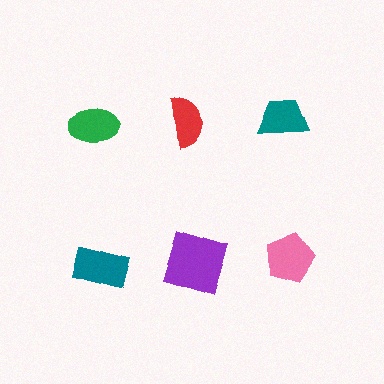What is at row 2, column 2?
A purple square.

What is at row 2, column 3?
A pink pentagon.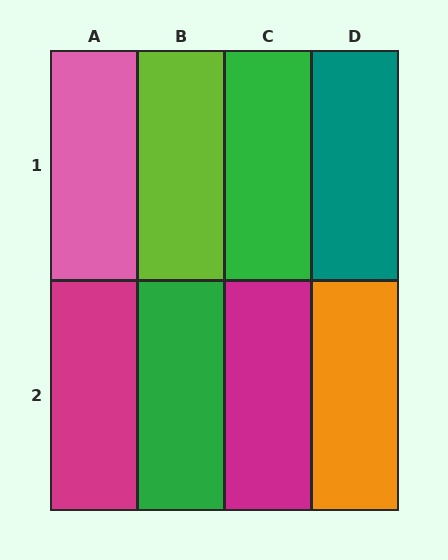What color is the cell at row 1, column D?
Teal.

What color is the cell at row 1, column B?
Lime.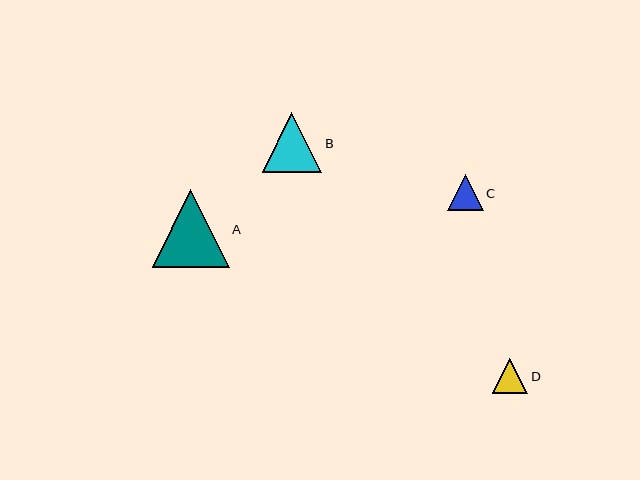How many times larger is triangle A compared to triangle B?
Triangle A is approximately 1.3 times the size of triangle B.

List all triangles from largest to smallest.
From largest to smallest: A, B, C, D.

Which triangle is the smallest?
Triangle D is the smallest with a size of approximately 35 pixels.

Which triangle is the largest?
Triangle A is the largest with a size of approximately 77 pixels.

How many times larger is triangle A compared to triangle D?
Triangle A is approximately 2.2 times the size of triangle D.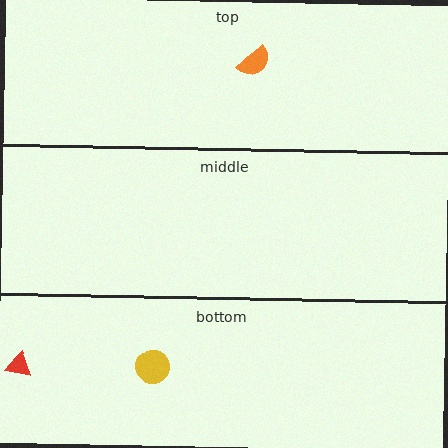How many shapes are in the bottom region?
2.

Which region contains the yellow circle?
The bottom region.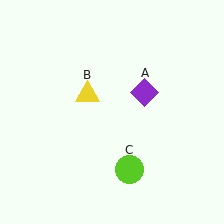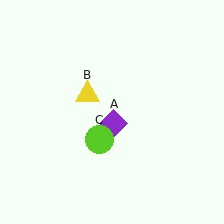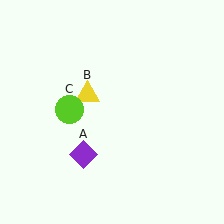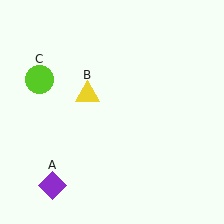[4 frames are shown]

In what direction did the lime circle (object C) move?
The lime circle (object C) moved up and to the left.